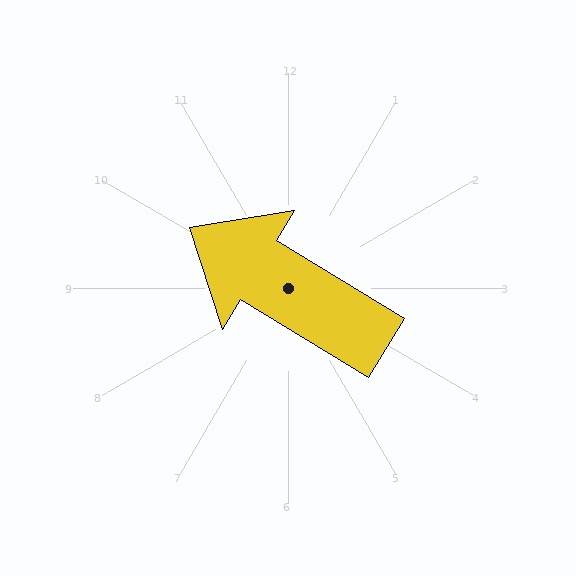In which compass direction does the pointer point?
Northwest.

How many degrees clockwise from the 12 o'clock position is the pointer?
Approximately 301 degrees.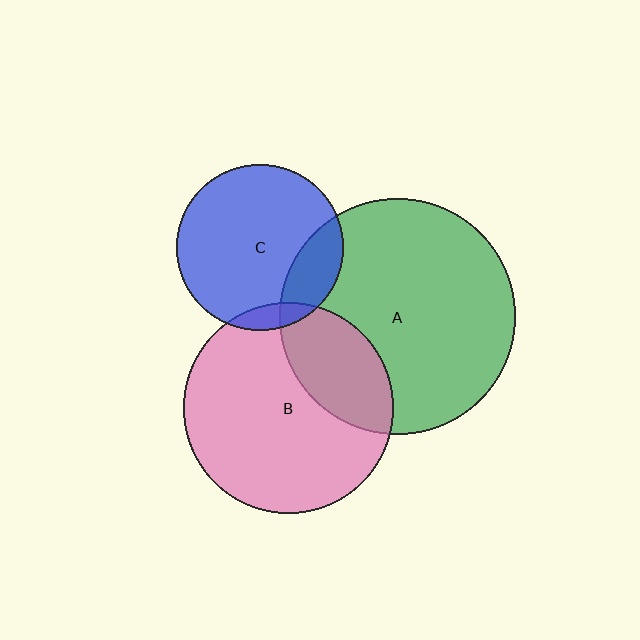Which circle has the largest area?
Circle A (green).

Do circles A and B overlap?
Yes.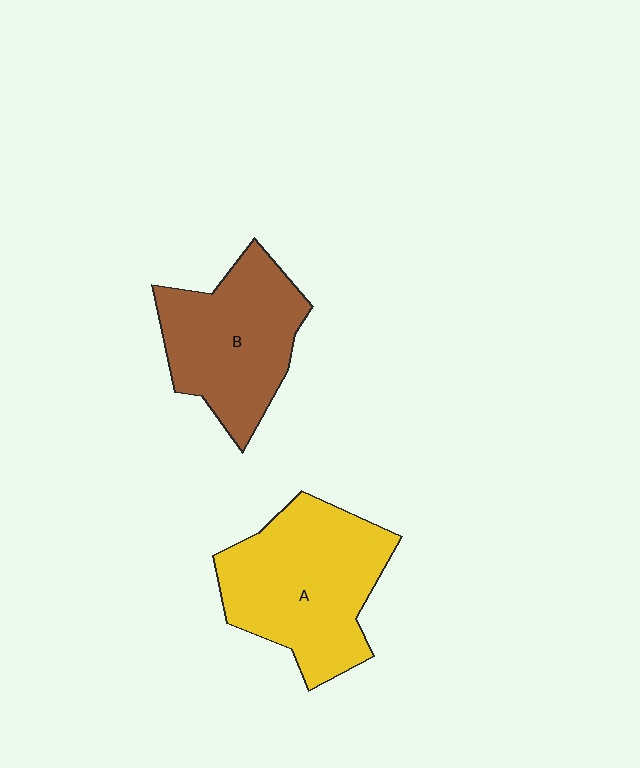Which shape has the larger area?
Shape A (yellow).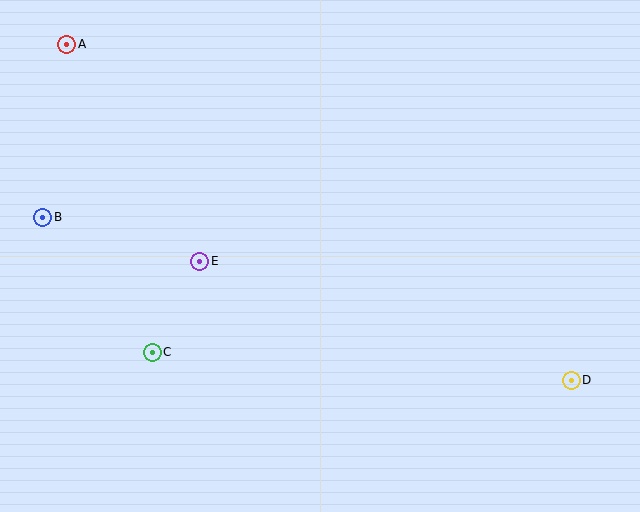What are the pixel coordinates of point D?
Point D is at (571, 380).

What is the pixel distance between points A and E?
The distance between A and E is 254 pixels.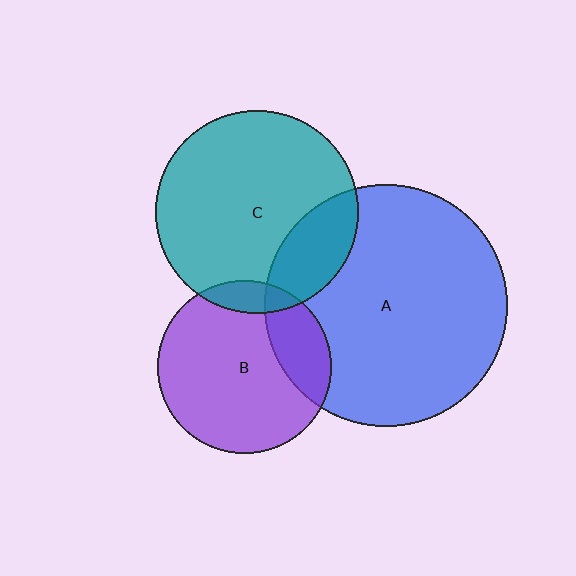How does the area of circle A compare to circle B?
Approximately 2.0 times.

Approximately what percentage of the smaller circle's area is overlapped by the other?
Approximately 20%.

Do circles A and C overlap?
Yes.